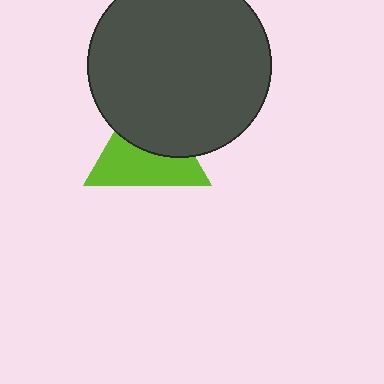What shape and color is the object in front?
The object in front is a dark gray circle.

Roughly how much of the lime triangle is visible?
About half of it is visible (roughly 54%).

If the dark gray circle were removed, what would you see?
You would see the complete lime triangle.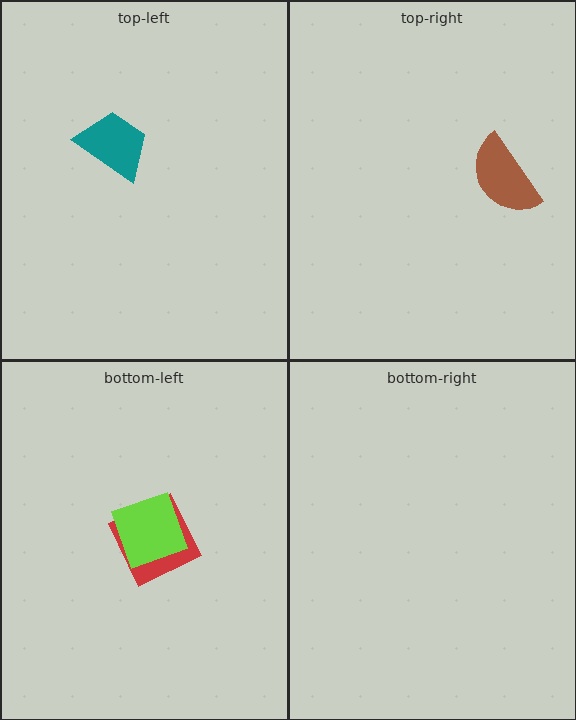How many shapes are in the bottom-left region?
2.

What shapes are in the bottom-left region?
The red square, the lime diamond.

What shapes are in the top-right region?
The brown semicircle.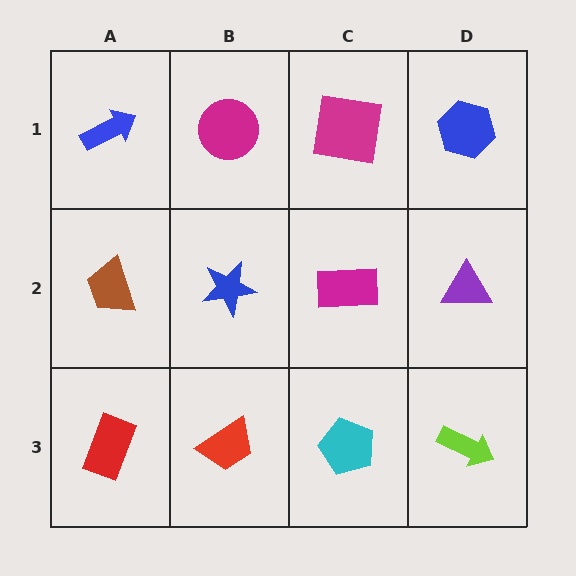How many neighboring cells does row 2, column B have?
4.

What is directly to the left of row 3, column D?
A cyan pentagon.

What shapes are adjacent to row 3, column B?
A blue star (row 2, column B), a red rectangle (row 3, column A), a cyan pentagon (row 3, column C).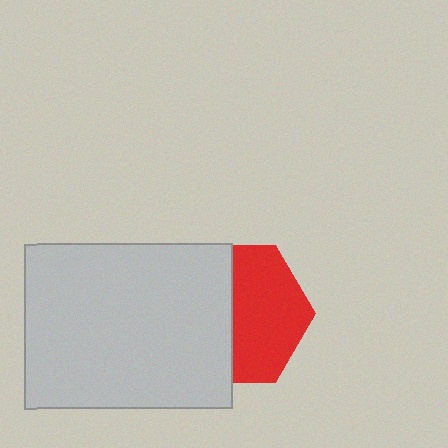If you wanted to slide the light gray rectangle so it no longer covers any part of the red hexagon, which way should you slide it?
Slide it left — that is the most direct way to separate the two shapes.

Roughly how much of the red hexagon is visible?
About half of it is visible (roughly 52%).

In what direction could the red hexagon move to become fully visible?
The red hexagon could move right. That would shift it out from behind the light gray rectangle entirely.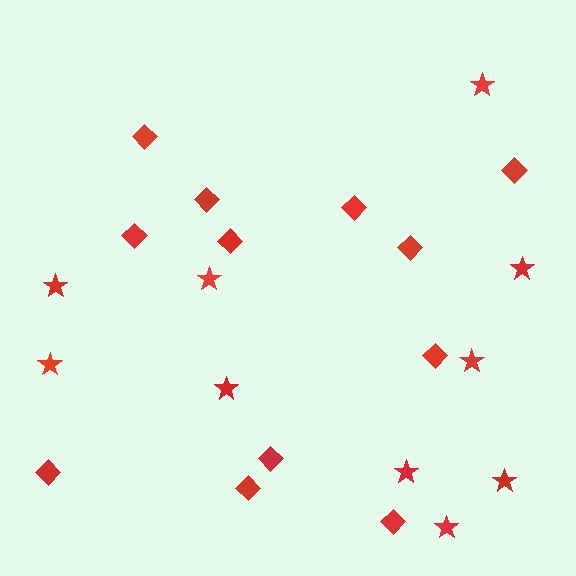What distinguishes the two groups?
There are 2 groups: one group of stars (10) and one group of diamonds (12).